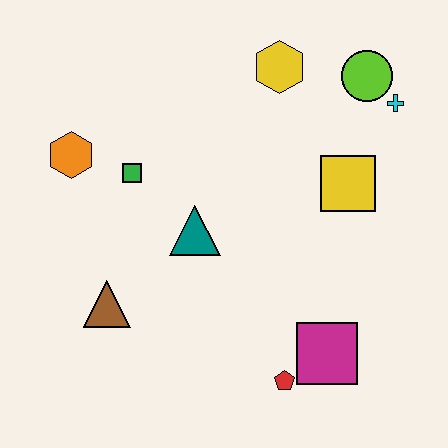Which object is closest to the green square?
The orange hexagon is closest to the green square.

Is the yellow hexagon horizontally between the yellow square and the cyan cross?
No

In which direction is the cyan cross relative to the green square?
The cyan cross is to the right of the green square.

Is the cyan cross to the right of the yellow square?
Yes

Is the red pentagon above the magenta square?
No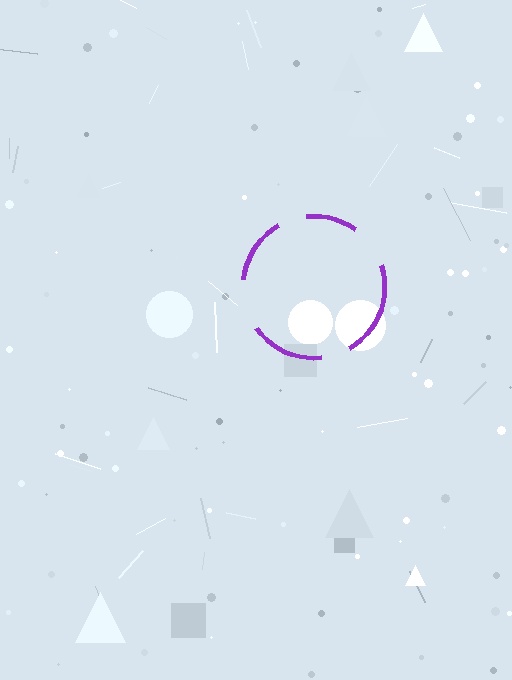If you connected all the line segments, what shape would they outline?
They would outline a circle.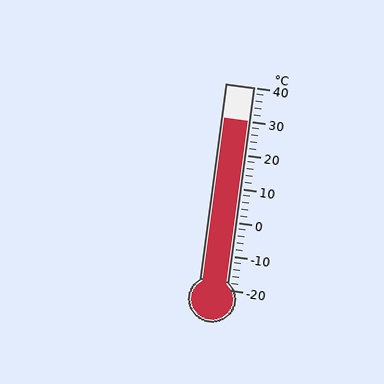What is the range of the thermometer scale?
The thermometer scale ranges from -20°C to 40°C.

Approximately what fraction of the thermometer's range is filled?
The thermometer is filled to approximately 85% of its range.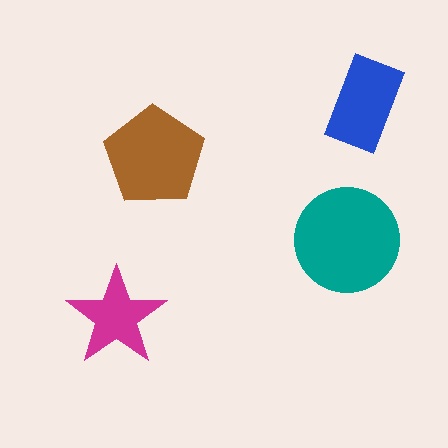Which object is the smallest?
The magenta star.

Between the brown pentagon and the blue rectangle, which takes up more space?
The brown pentagon.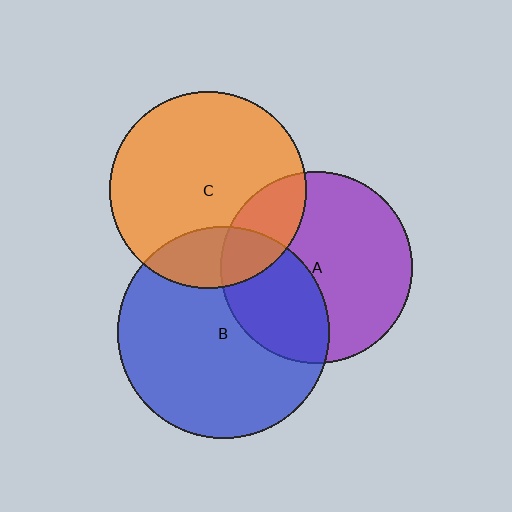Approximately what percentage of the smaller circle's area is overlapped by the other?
Approximately 20%.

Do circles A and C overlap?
Yes.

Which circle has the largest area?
Circle B (blue).